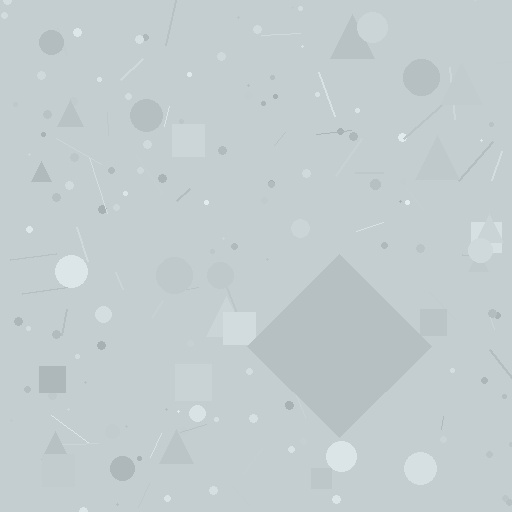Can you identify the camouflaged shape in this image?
The camouflaged shape is a diamond.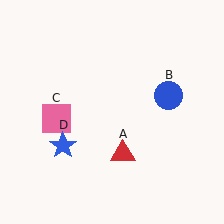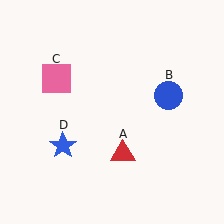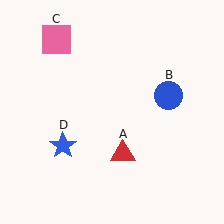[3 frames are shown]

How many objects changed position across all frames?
1 object changed position: pink square (object C).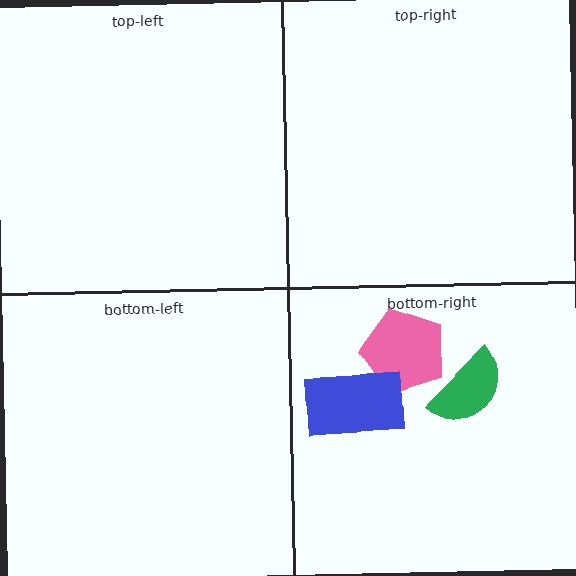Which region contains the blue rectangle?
The bottom-right region.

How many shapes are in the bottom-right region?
3.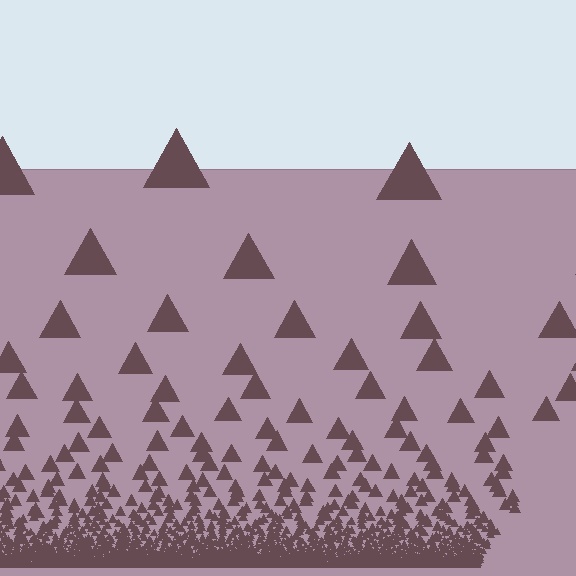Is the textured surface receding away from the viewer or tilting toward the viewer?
The surface appears to tilt toward the viewer. Texture elements get larger and sparser toward the top.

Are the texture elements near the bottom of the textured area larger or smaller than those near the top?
Smaller. The gradient is inverted — elements near the bottom are smaller and denser.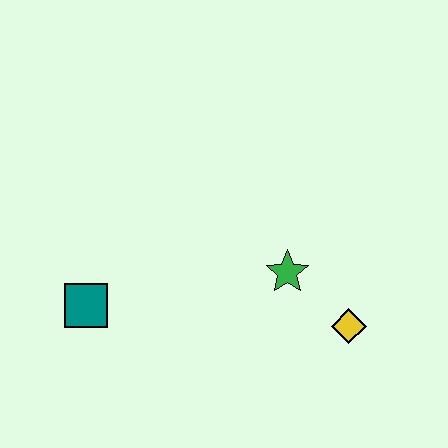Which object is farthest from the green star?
The teal square is farthest from the green star.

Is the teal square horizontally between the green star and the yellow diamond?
No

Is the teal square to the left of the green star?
Yes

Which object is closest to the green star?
The yellow diamond is closest to the green star.